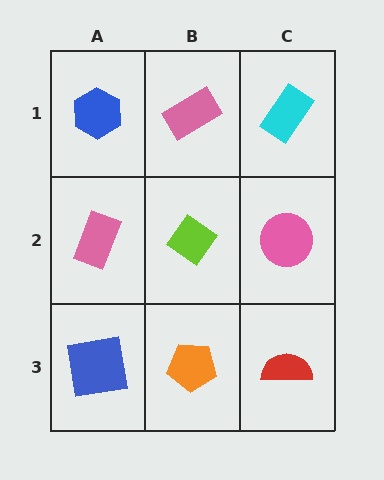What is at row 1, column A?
A blue hexagon.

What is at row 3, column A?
A blue square.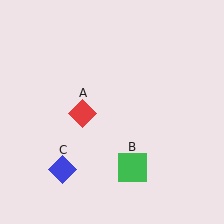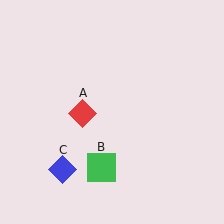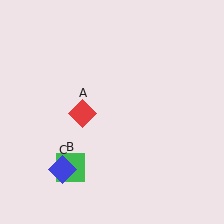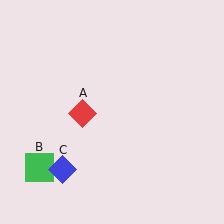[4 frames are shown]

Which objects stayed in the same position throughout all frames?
Red diamond (object A) and blue diamond (object C) remained stationary.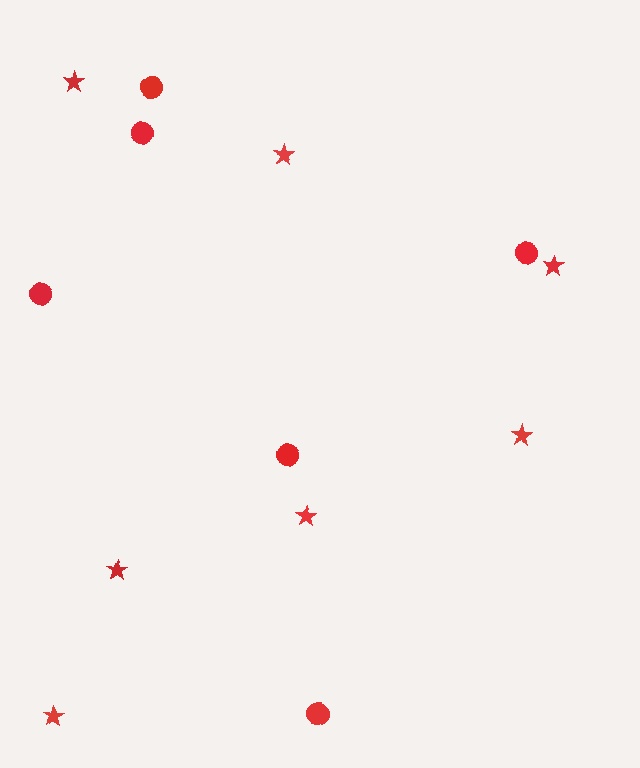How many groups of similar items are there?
There are 2 groups: one group of stars (7) and one group of circles (6).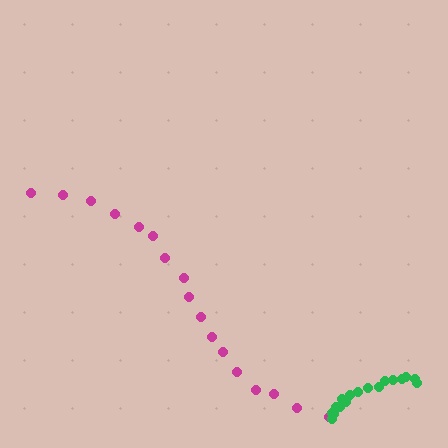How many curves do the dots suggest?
There are 2 distinct paths.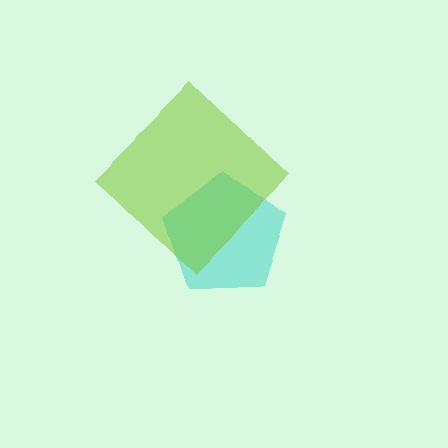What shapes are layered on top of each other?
The layered shapes are: a cyan pentagon, a lime diamond.